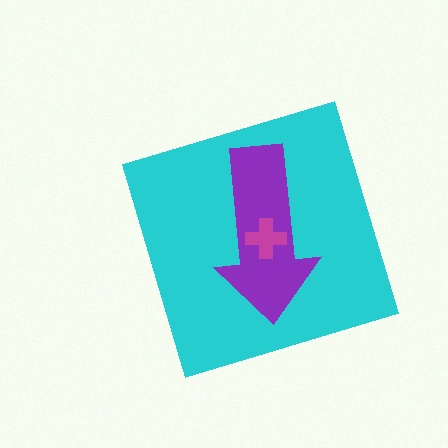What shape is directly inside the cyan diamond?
The purple arrow.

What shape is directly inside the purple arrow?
The magenta cross.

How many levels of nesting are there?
3.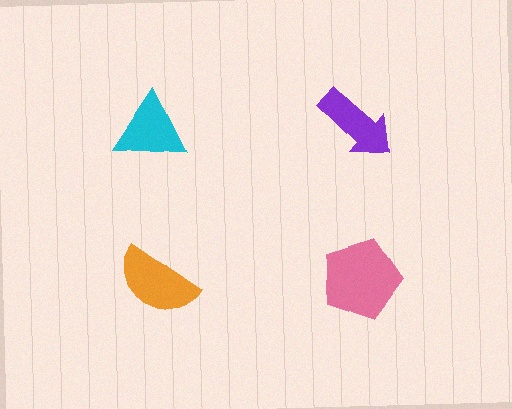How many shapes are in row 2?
2 shapes.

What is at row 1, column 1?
A cyan triangle.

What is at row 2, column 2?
A pink pentagon.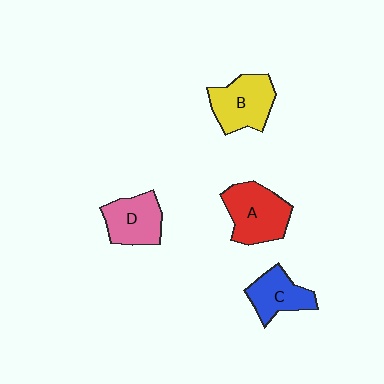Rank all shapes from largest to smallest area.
From largest to smallest: A (red), B (yellow), D (pink), C (blue).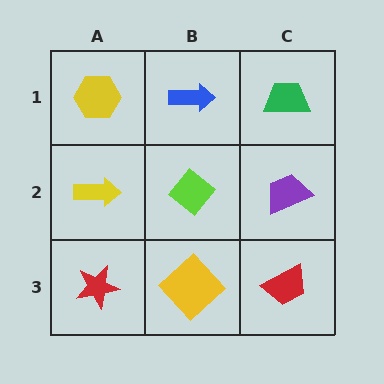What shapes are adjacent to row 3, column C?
A purple trapezoid (row 2, column C), a yellow diamond (row 3, column B).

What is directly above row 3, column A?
A yellow arrow.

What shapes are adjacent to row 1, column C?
A purple trapezoid (row 2, column C), a blue arrow (row 1, column B).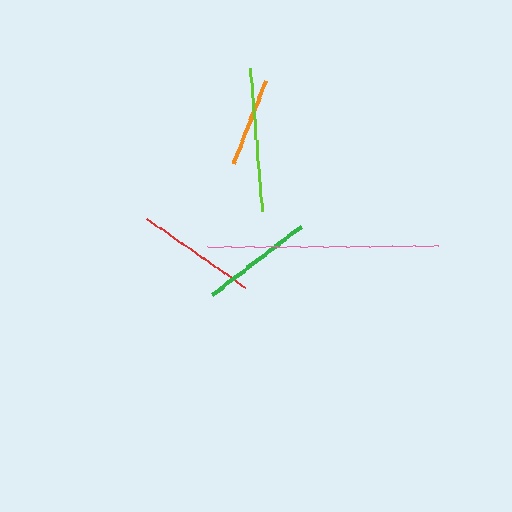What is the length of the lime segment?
The lime segment is approximately 143 pixels long.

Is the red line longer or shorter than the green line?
The red line is longer than the green line.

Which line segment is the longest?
The pink line is the longest at approximately 230 pixels.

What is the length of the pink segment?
The pink segment is approximately 230 pixels long.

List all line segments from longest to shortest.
From longest to shortest: pink, lime, red, green, orange.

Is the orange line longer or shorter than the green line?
The green line is longer than the orange line.